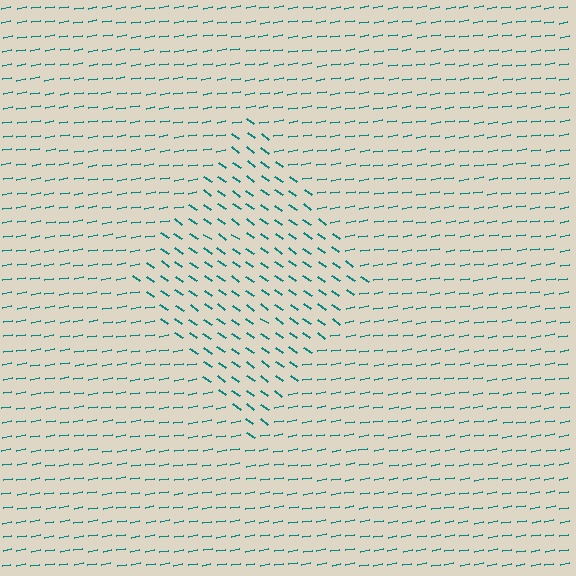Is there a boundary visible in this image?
Yes, there is a texture boundary formed by a change in line orientation.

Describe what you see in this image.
The image is filled with small teal line segments. A diamond region in the image has lines oriented differently from the surrounding lines, creating a visible texture boundary.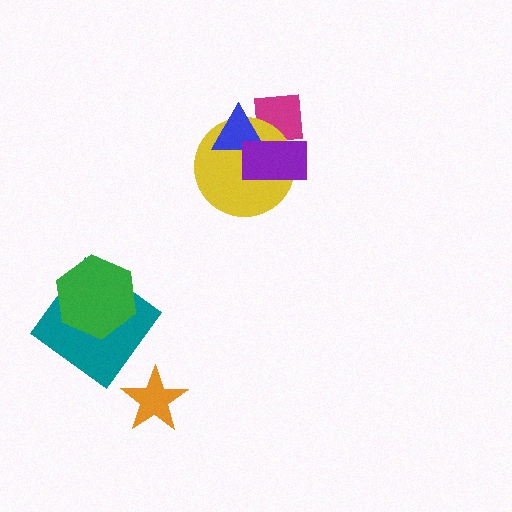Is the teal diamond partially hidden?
Yes, it is partially covered by another shape.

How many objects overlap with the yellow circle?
3 objects overlap with the yellow circle.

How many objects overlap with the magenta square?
3 objects overlap with the magenta square.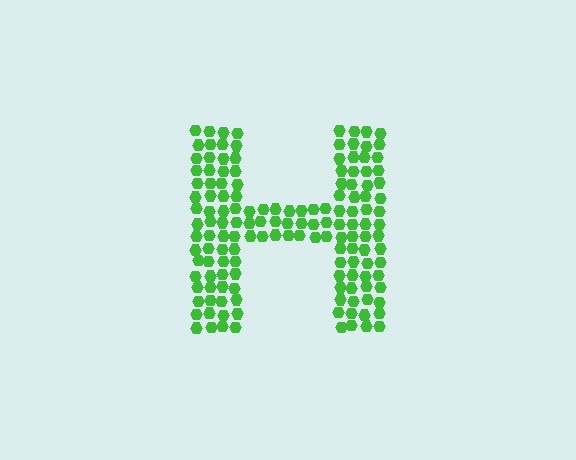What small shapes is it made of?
It is made of small hexagons.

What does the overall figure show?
The overall figure shows the letter H.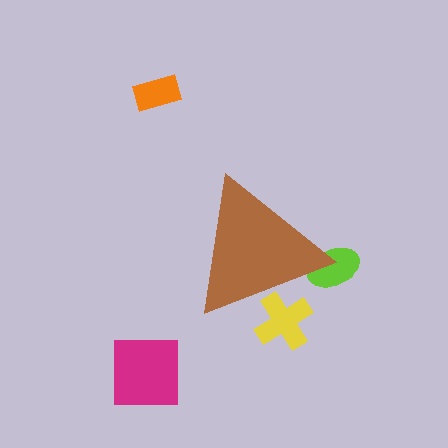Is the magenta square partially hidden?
No, the magenta square is fully visible.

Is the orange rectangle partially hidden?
No, the orange rectangle is fully visible.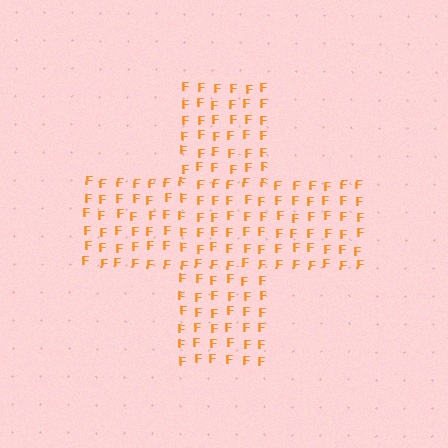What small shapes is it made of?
It is made of small letter F's.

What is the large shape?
The large shape is a cross.